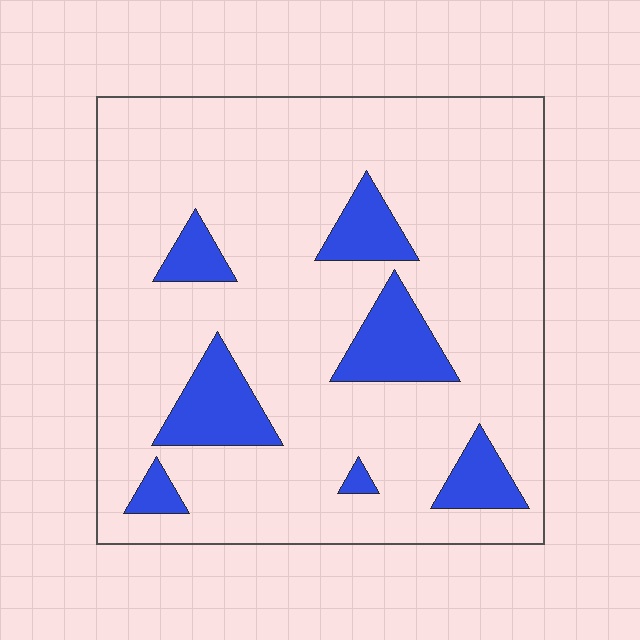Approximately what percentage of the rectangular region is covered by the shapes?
Approximately 15%.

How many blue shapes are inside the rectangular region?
7.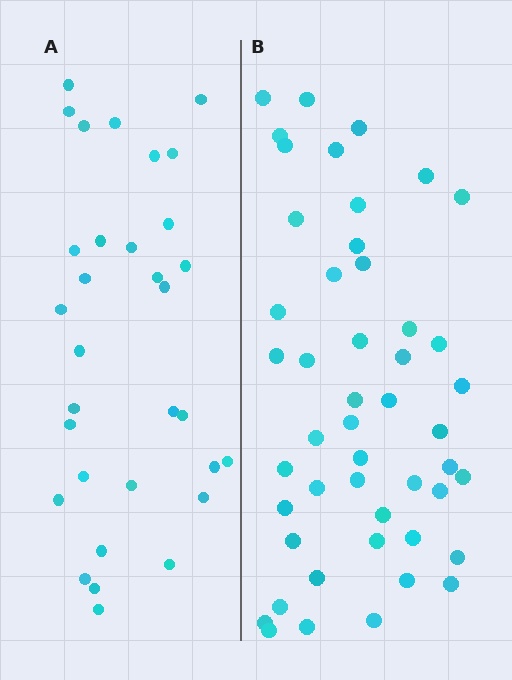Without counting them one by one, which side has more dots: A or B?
Region B (the right region) has more dots.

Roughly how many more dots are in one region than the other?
Region B has approximately 15 more dots than region A.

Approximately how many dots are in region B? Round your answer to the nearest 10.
About 50 dots. (The exact count is 48, which rounds to 50.)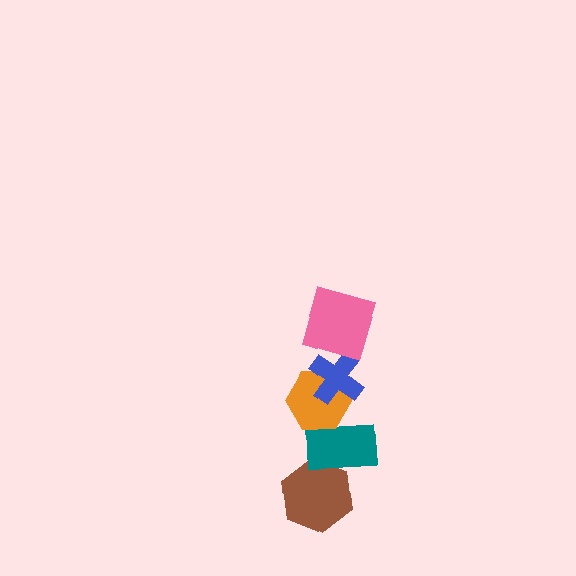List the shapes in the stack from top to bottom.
From top to bottom: the pink square, the blue cross, the orange hexagon, the teal rectangle, the brown hexagon.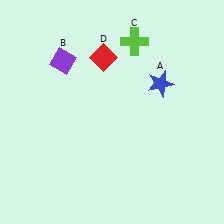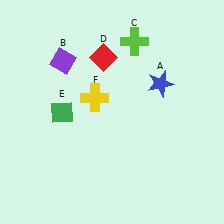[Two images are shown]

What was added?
A green diamond (E), a yellow cross (F) were added in Image 2.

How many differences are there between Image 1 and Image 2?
There are 2 differences between the two images.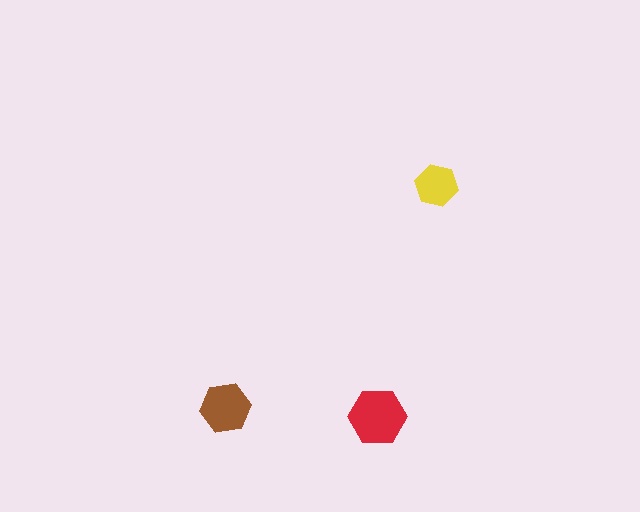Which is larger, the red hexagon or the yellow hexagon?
The red one.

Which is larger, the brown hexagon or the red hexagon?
The red one.